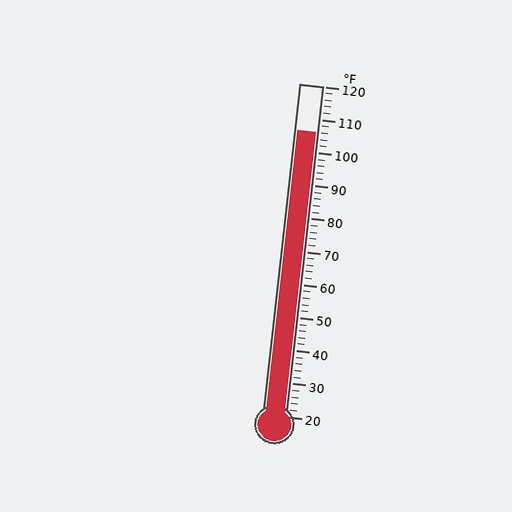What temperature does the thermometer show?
The thermometer shows approximately 106°F.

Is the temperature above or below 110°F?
The temperature is below 110°F.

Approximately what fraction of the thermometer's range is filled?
The thermometer is filled to approximately 85% of its range.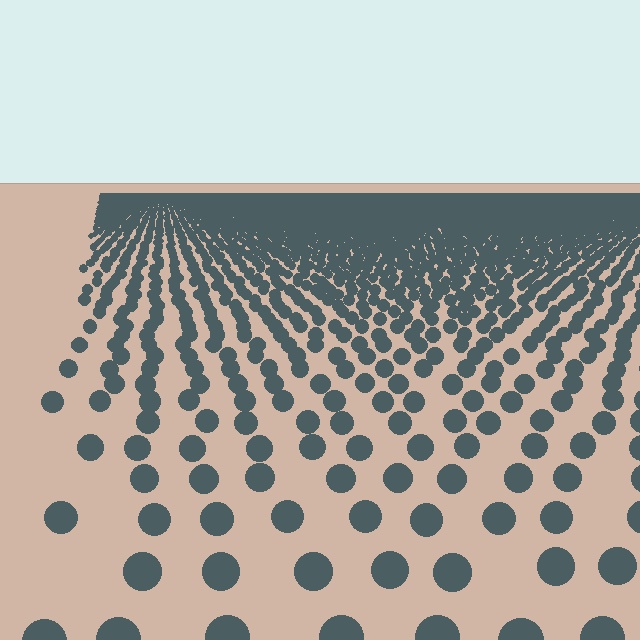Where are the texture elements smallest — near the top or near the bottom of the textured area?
Near the top.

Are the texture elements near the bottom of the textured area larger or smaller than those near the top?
Larger. Near the bottom, elements are closer to the viewer and appear at a bigger on-screen size.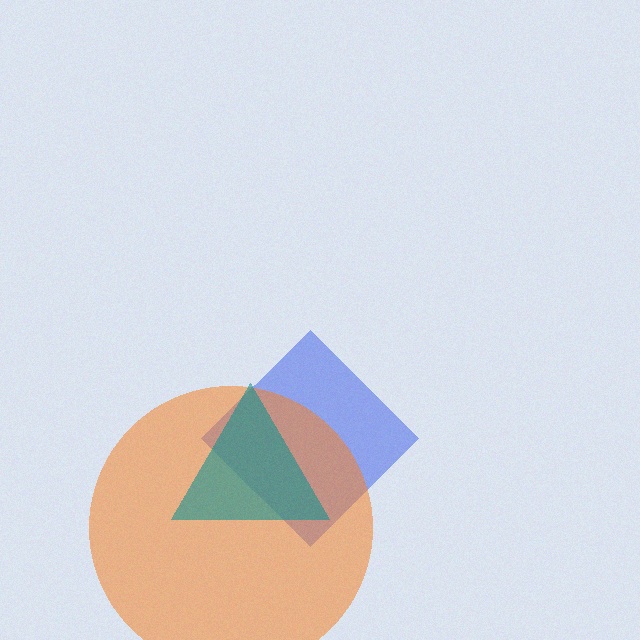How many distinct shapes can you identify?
There are 3 distinct shapes: a blue diamond, an orange circle, a teal triangle.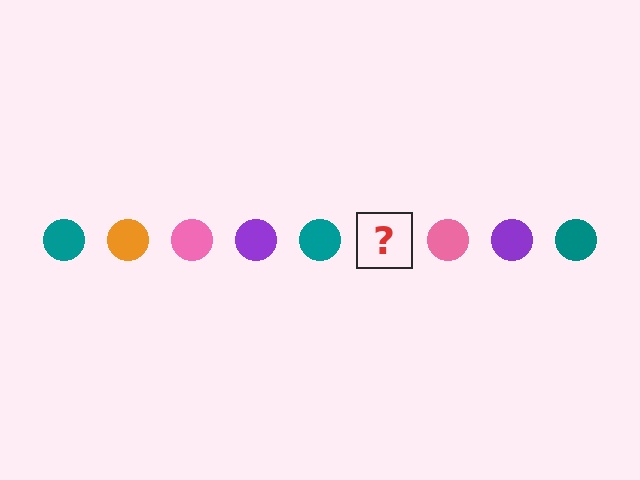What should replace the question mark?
The question mark should be replaced with an orange circle.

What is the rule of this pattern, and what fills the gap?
The rule is that the pattern cycles through teal, orange, pink, purple circles. The gap should be filled with an orange circle.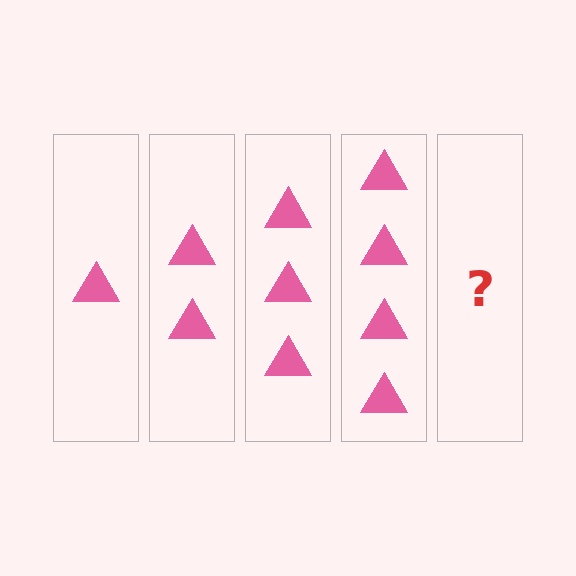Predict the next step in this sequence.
The next step is 5 triangles.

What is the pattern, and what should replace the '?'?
The pattern is that each step adds one more triangle. The '?' should be 5 triangles.